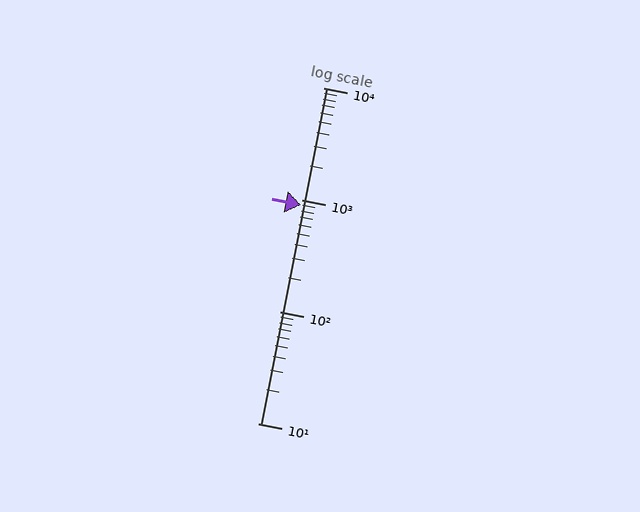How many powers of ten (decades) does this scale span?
The scale spans 3 decades, from 10 to 10000.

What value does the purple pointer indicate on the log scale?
The pointer indicates approximately 890.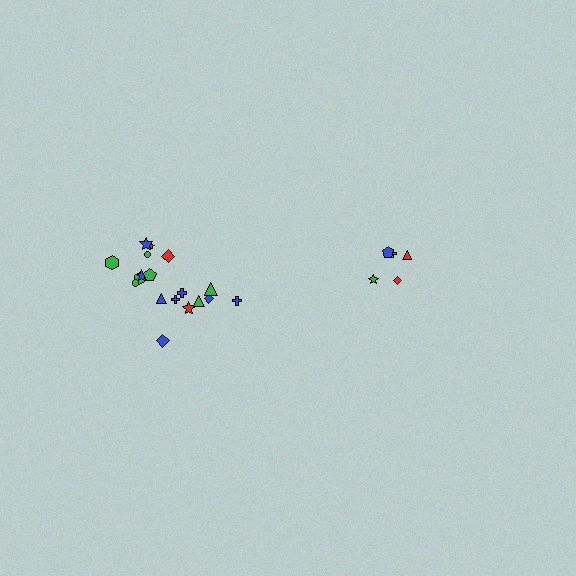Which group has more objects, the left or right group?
The left group.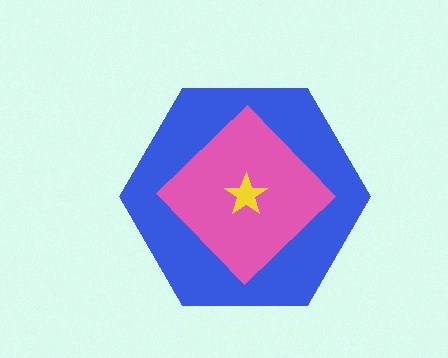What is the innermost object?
The yellow star.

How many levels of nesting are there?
3.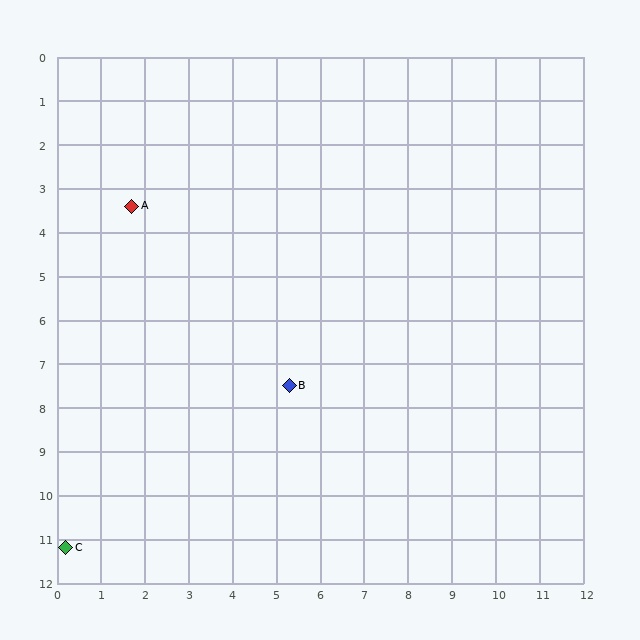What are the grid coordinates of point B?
Point B is at approximately (5.3, 7.5).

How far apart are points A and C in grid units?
Points A and C are about 7.9 grid units apart.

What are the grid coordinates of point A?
Point A is at approximately (1.7, 3.4).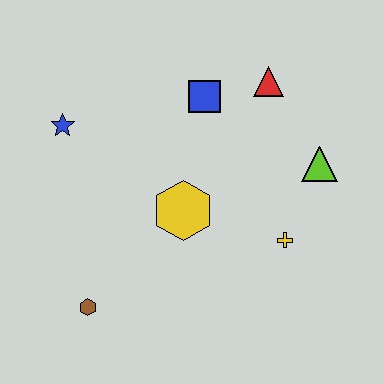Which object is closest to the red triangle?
The blue square is closest to the red triangle.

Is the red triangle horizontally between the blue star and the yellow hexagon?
No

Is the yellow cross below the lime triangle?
Yes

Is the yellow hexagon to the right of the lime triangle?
No